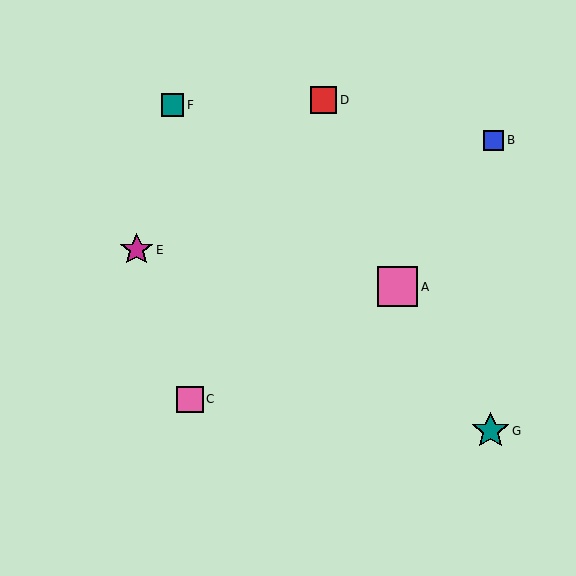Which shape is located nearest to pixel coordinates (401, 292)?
The pink square (labeled A) at (398, 287) is nearest to that location.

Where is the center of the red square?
The center of the red square is at (324, 100).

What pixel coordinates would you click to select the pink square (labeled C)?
Click at (190, 399) to select the pink square C.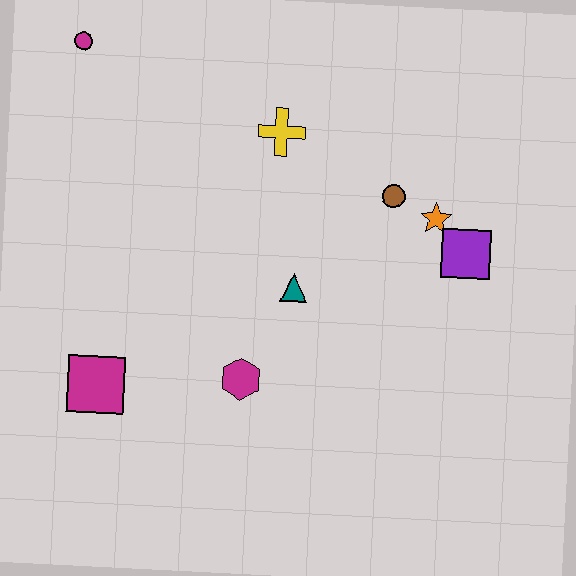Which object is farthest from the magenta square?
The purple square is farthest from the magenta square.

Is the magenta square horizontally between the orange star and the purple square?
No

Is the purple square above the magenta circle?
No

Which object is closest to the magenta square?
The magenta hexagon is closest to the magenta square.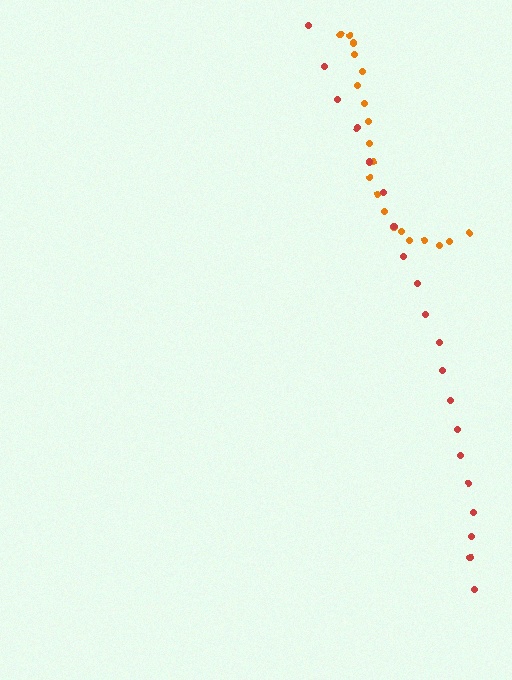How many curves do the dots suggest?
There are 2 distinct paths.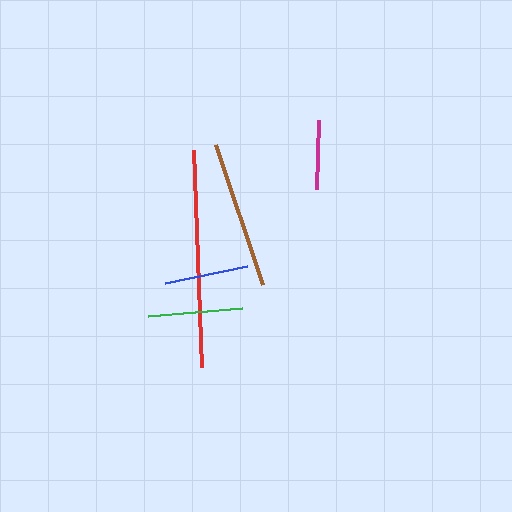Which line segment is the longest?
The red line is the longest at approximately 217 pixels.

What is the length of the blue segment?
The blue segment is approximately 84 pixels long.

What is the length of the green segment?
The green segment is approximately 94 pixels long.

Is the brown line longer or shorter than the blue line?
The brown line is longer than the blue line.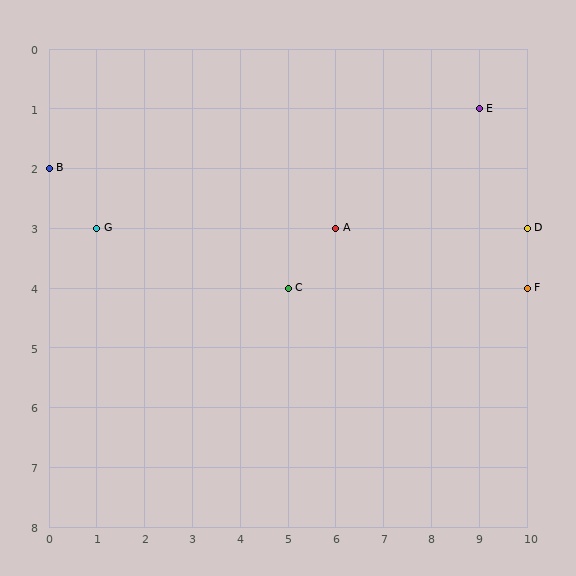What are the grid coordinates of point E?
Point E is at grid coordinates (9, 1).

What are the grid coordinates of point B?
Point B is at grid coordinates (0, 2).